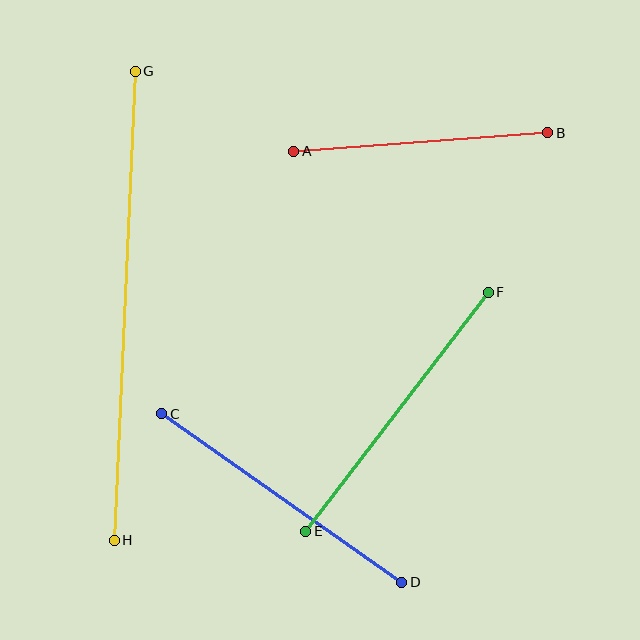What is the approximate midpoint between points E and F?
The midpoint is at approximately (397, 412) pixels.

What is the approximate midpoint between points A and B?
The midpoint is at approximately (421, 142) pixels.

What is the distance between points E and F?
The distance is approximately 301 pixels.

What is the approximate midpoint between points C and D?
The midpoint is at approximately (282, 498) pixels.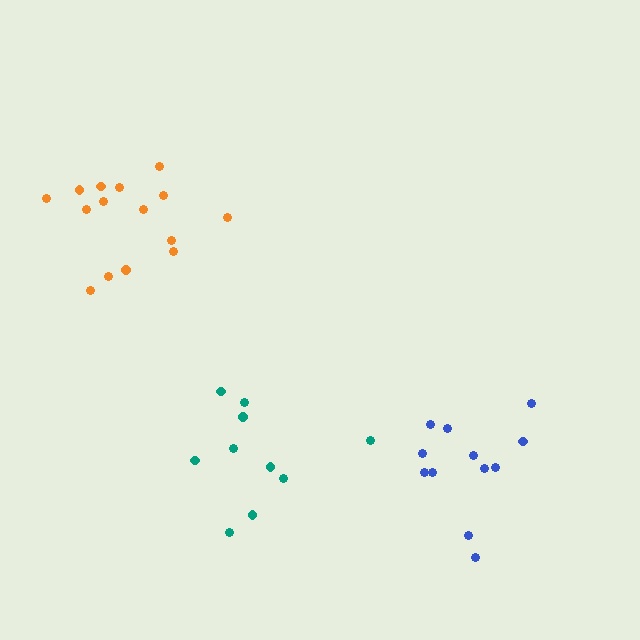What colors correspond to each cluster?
The clusters are colored: orange, blue, teal.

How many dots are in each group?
Group 1: 15 dots, Group 2: 12 dots, Group 3: 10 dots (37 total).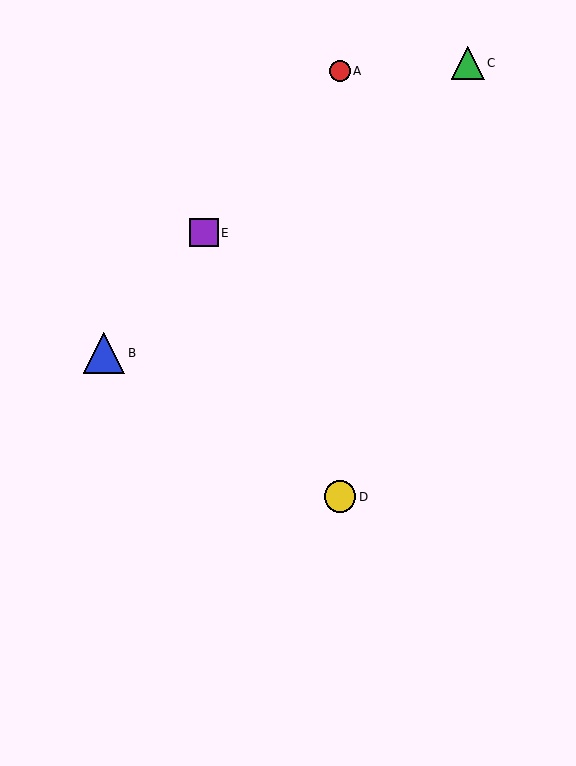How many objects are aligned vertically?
2 objects (A, D) are aligned vertically.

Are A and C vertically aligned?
No, A is at x≈340 and C is at x≈468.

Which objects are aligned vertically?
Objects A, D are aligned vertically.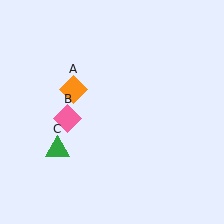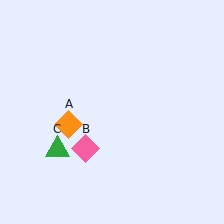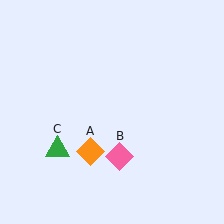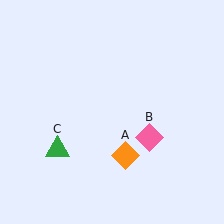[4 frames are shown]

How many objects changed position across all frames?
2 objects changed position: orange diamond (object A), pink diamond (object B).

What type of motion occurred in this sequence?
The orange diamond (object A), pink diamond (object B) rotated counterclockwise around the center of the scene.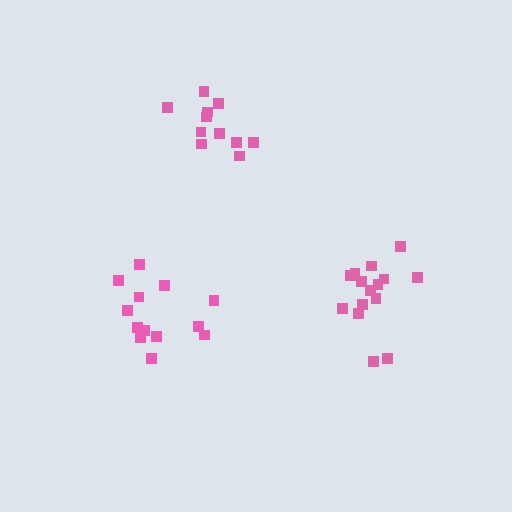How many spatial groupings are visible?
There are 3 spatial groupings.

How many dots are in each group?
Group 1: 11 dots, Group 2: 15 dots, Group 3: 13 dots (39 total).